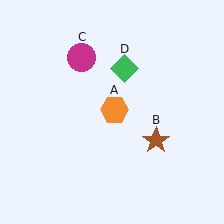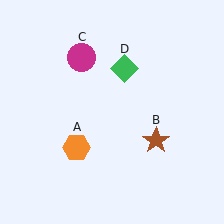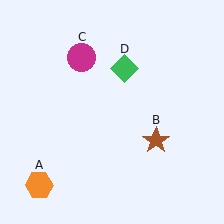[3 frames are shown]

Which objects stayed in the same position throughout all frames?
Brown star (object B) and magenta circle (object C) and green diamond (object D) remained stationary.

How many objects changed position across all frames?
1 object changed position: orange hexagon (object A).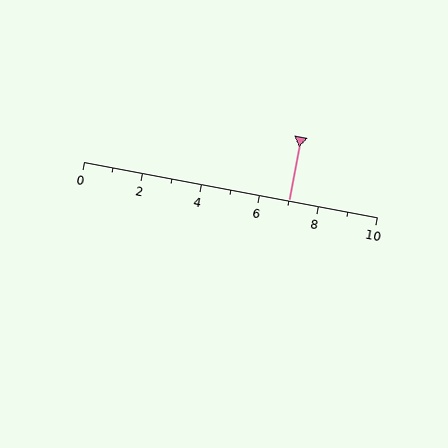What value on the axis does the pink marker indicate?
The marker indicates approximately 7.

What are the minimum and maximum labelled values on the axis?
The axis runs from 0 to 10.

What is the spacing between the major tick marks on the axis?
The major ticks are spaced 2 apart.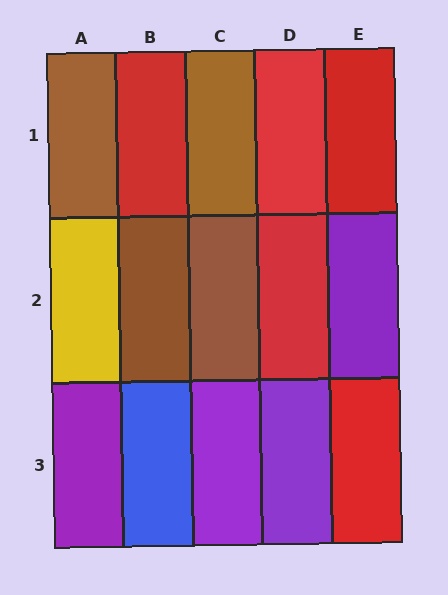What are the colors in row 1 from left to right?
Brown, red, brown, red, red.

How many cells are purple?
4 cells are purple.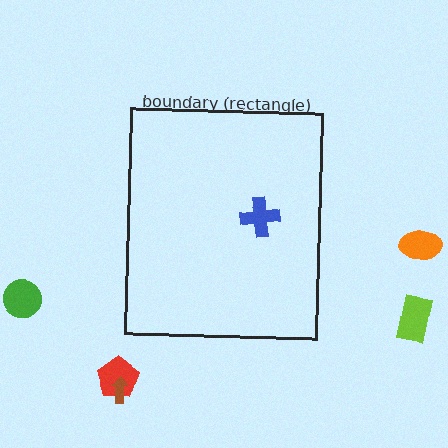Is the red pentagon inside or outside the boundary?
Outside.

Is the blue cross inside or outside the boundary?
Inside.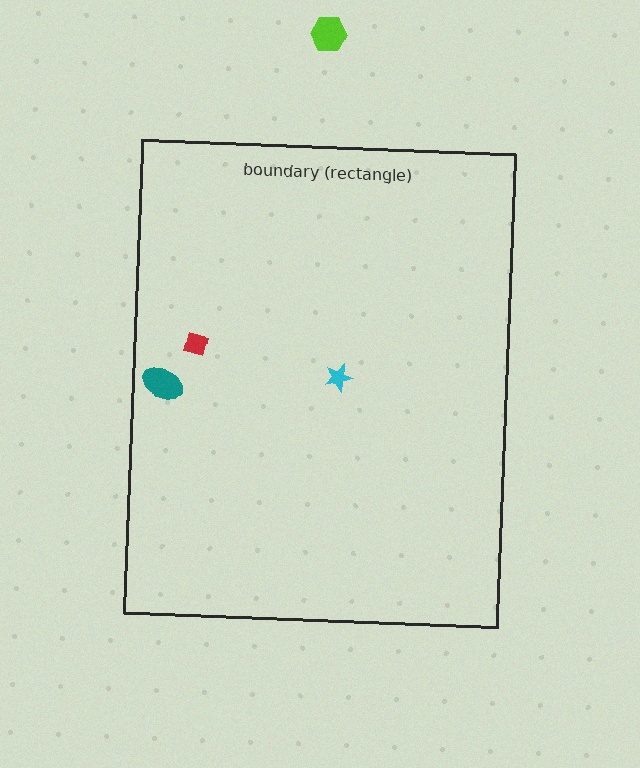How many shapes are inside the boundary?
3 inside, 1 outside.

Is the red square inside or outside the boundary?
Inside.